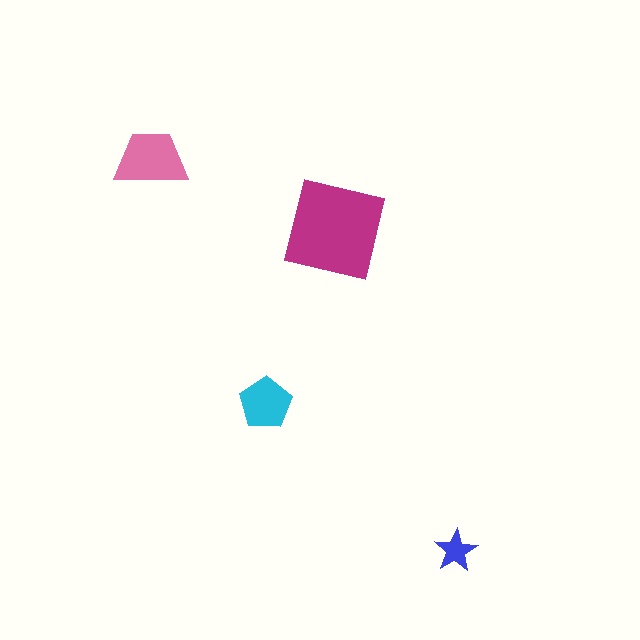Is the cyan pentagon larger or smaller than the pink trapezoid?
Smaller.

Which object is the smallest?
The blue star.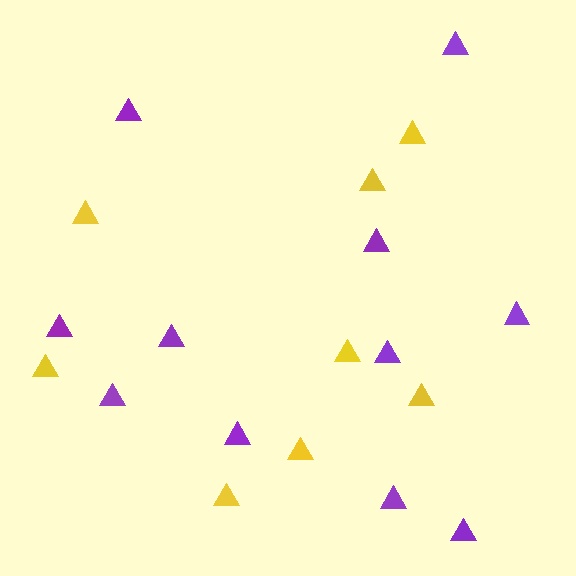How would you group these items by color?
There are 2 groups: one group of yellow triangles (8) and one group of purple triangles (11).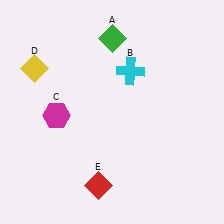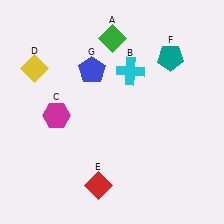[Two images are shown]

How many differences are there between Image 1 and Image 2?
There are 2 differences between the two images.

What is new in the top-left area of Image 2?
A blue pentagon (G) was added in the top-left area of Image 2.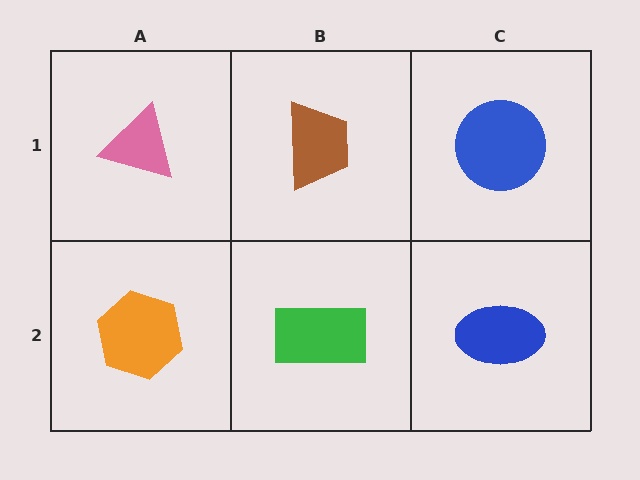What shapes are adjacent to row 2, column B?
A brown trapezoid (row 1, column B), an orange hexagon (row 2, column A), a blue ellipse (row 2, column C).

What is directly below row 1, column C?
A blue ellipse.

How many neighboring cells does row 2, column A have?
2.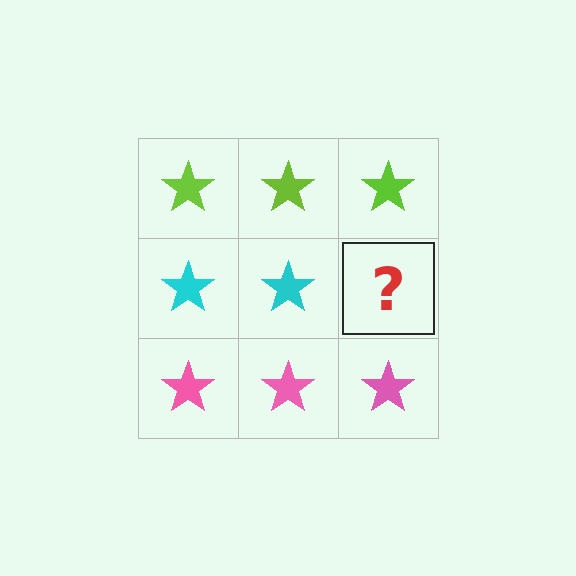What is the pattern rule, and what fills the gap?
The rule is that each row has a consistent color. The gap should be filled with a cyan star.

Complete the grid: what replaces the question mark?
The question mark should be replaced with a cyan star.